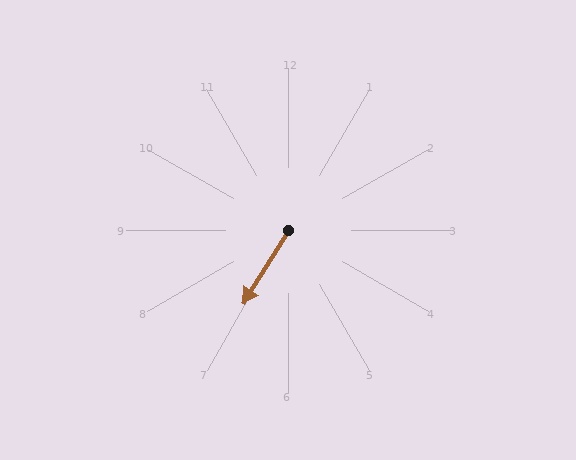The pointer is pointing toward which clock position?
Roughly 7 o'clock.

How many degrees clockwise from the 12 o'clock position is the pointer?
Approximately 212 degrees.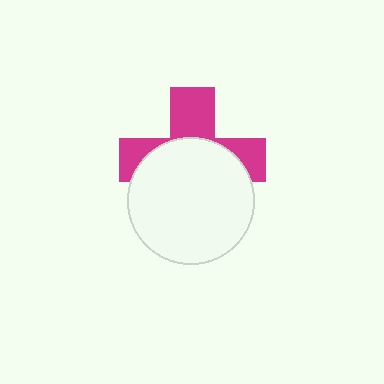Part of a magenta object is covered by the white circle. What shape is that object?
It is a cross.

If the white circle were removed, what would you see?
You would see the complete magenta cross.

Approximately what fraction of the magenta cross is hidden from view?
Roughly 57% of the magenta cross is hidden behind the white circle.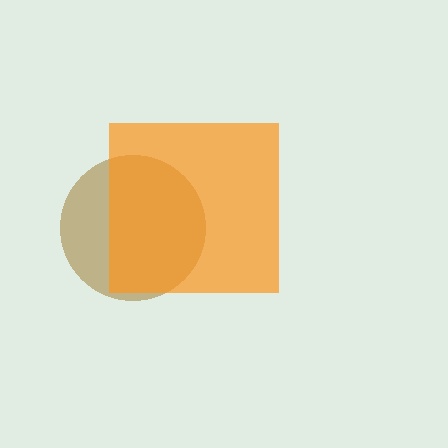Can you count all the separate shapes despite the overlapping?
Yes, there are 2 separate shapes.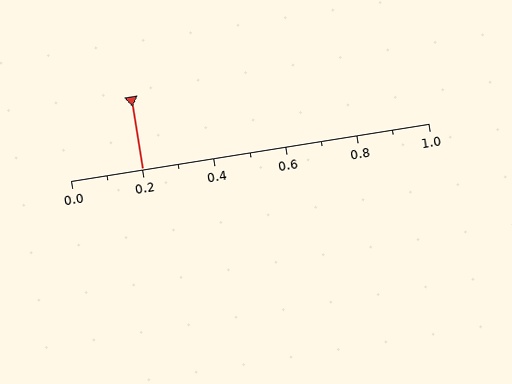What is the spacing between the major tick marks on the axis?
The major ticks are spaced 0.2 apart.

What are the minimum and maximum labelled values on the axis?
The axis runs from 0.0 to 1.0.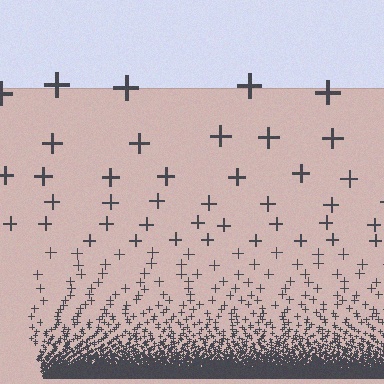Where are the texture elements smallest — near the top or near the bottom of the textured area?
Near the bottom.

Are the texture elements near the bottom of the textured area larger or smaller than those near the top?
Smaller. The gradient is inverted — elements near the bottom are smaller and denser.